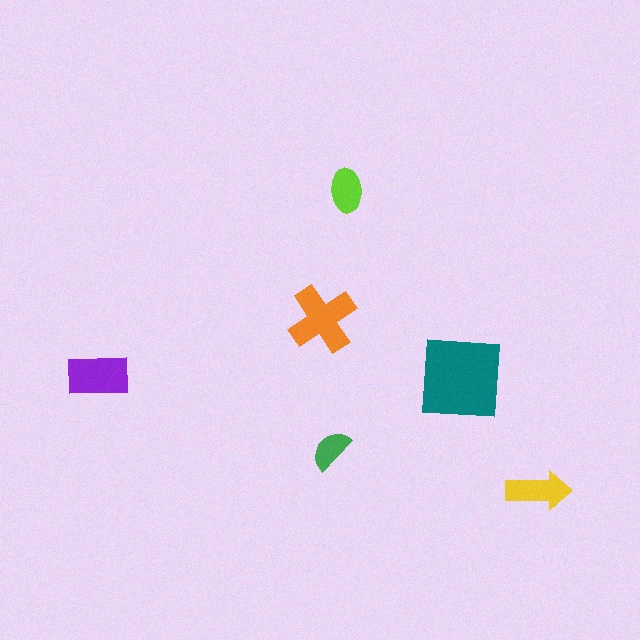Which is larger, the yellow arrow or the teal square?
The teal square.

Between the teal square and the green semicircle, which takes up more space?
The teal square.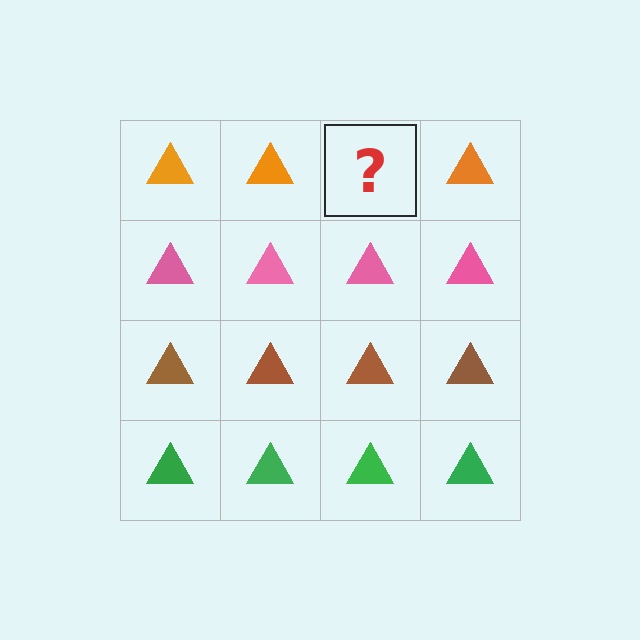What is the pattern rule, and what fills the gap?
The rule is that each row has a consistent color. The gap should be filled with an orange triangle.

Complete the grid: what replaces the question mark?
The question mark should be replaced with an orange triangle.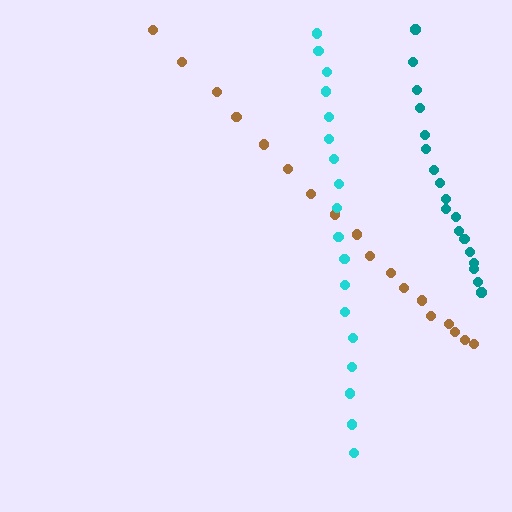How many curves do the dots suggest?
There are 3 distinct paths.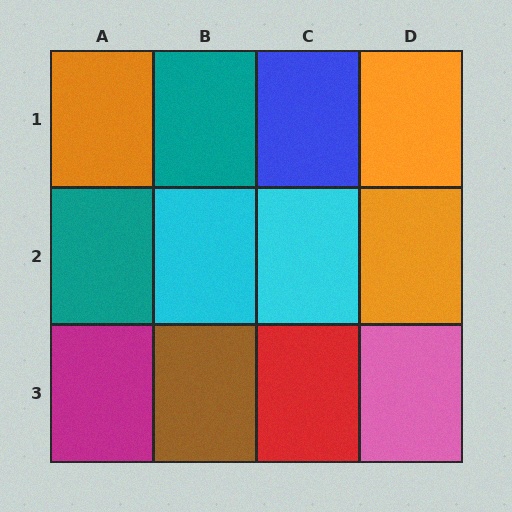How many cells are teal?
2 cells are teal.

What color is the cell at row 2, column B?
Cyan.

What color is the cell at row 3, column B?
Brown.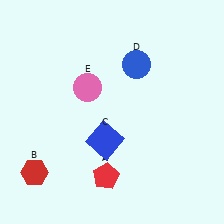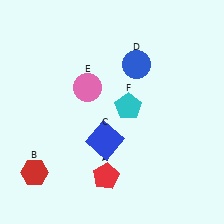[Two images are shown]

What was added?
A cyan pentagon (F) was added in Image 2.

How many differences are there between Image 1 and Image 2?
There is 1 difference between the two images.